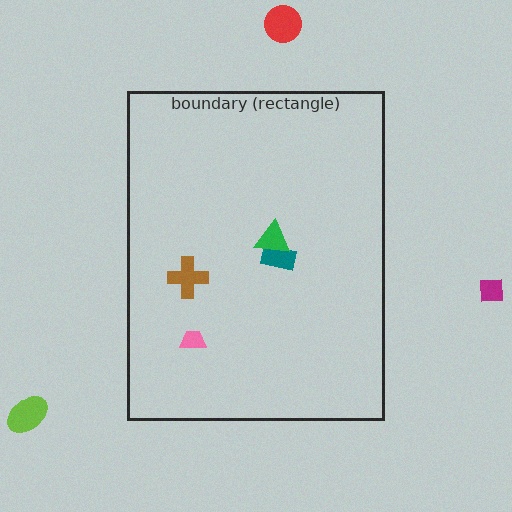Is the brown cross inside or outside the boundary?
Inside.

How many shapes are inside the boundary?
4 inside, 3 outside.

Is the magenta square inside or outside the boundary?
Outside.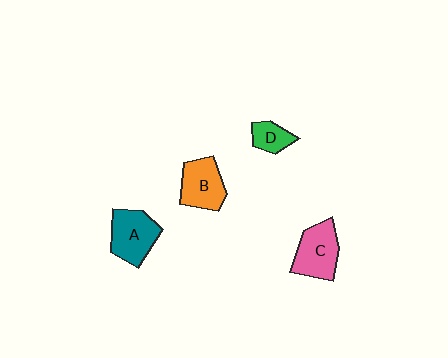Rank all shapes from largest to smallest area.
From largest to smallest: A (teal), C (pink), B (orange), D (green).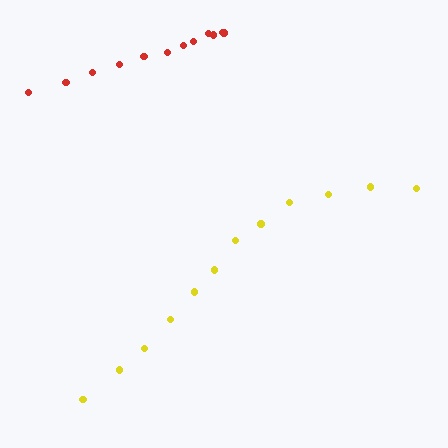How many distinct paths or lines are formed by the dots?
There are 2 distinct paths.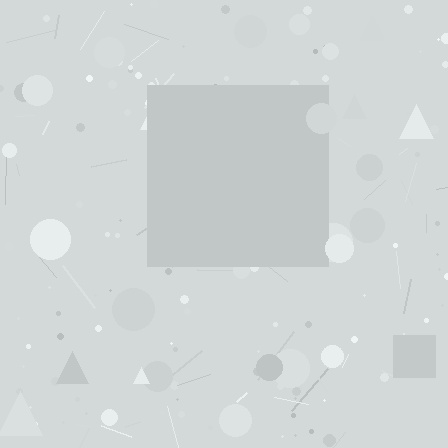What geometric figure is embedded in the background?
A square is embedded in the background.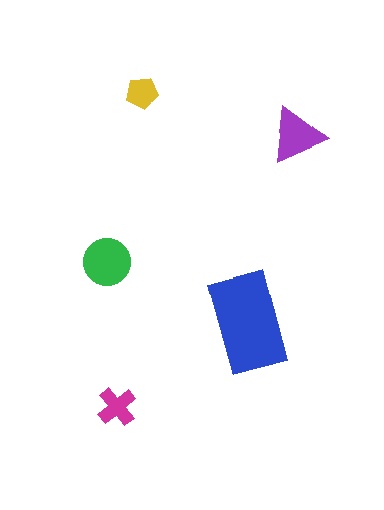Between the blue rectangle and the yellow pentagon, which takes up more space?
The blue rectangle.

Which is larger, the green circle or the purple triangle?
The green circle.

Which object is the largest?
The blue rectangle.